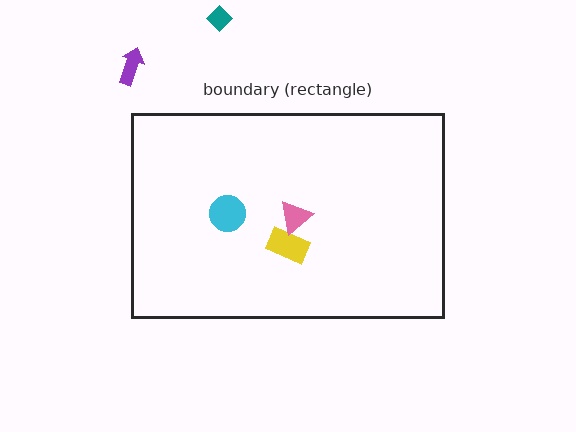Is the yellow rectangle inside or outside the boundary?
Inside.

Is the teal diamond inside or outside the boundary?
Outside.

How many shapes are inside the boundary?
3 inside, 2 outside.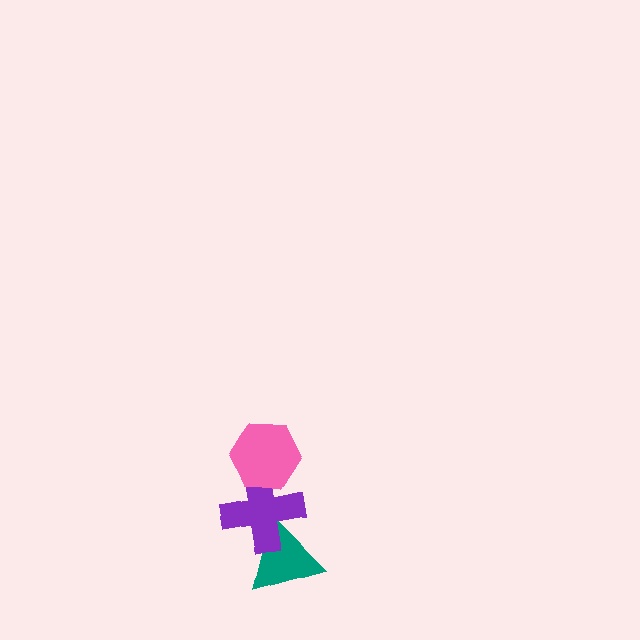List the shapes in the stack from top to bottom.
From top to bottom: the pink hexagon, the purple cross, the teal triangle.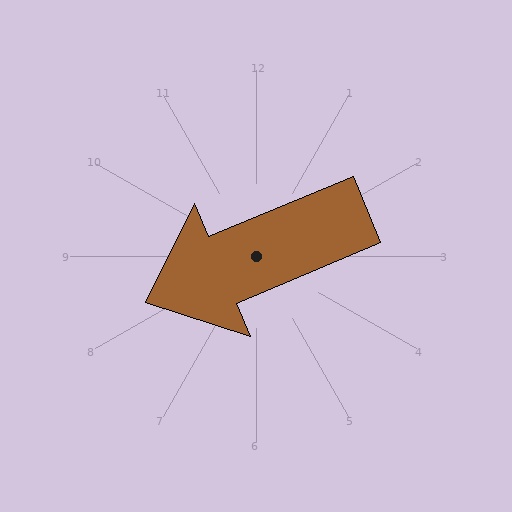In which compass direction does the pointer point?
Southwest.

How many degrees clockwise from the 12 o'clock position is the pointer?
Approximately 247 degrees.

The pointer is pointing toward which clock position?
Roughly 8 o'clock.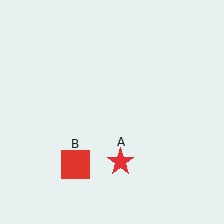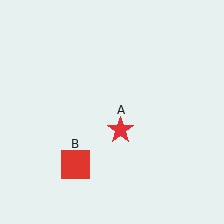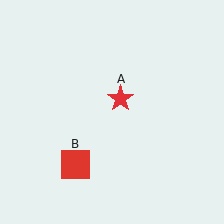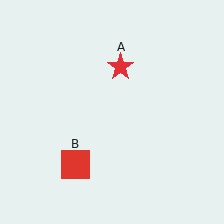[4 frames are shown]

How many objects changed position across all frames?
1 object changed position: red star (object A).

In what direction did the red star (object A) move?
The red star (object A) moved up.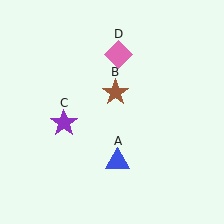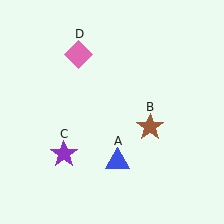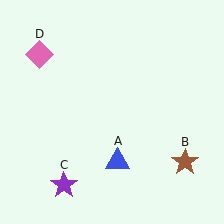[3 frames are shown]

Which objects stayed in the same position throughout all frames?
Blue triangle (object A) remained stationary.